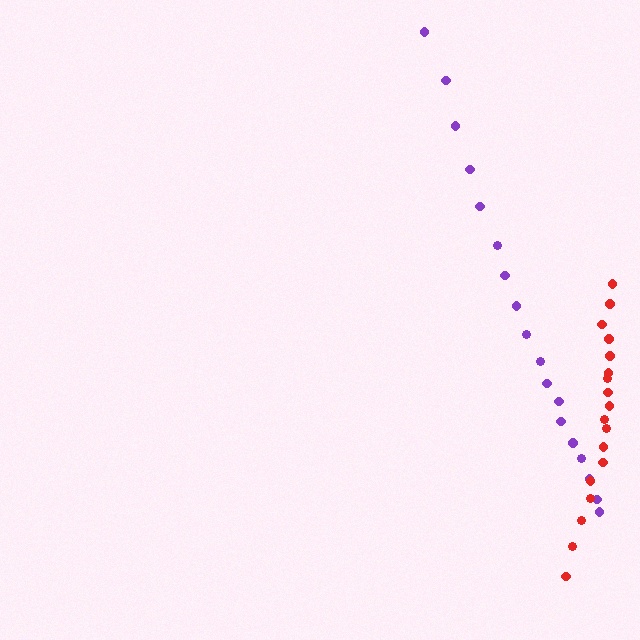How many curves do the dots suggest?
There are 2 distinct paths.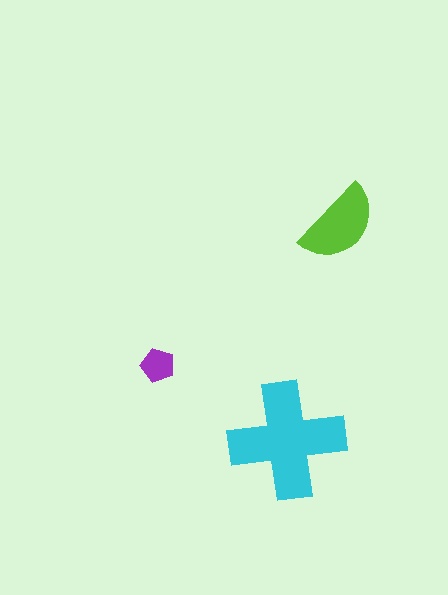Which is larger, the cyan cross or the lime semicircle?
The cyan cross.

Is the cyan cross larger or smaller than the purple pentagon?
Larger.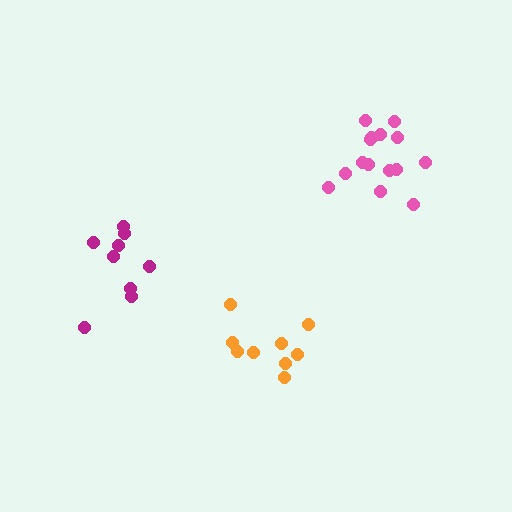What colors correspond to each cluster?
The clusters are colored: pink, magenta, orange.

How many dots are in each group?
Group 1: 15 dots, Group 2: 9 dots, Group 3: 9 dots (33 total).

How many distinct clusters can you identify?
There are 3 distinct clusters.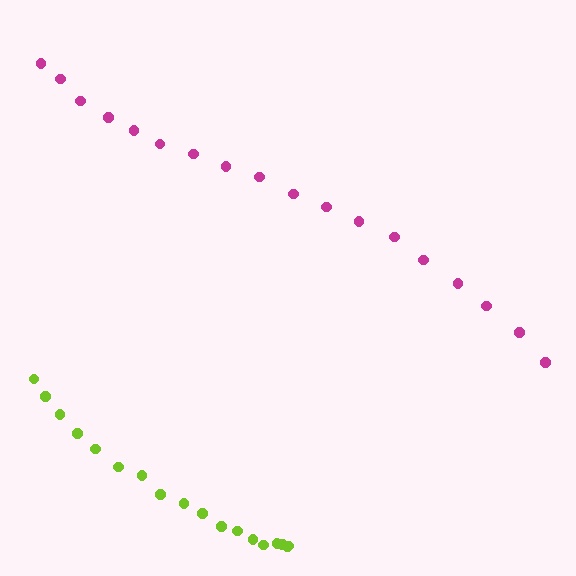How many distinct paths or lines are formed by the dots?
There are 2 distinct paths.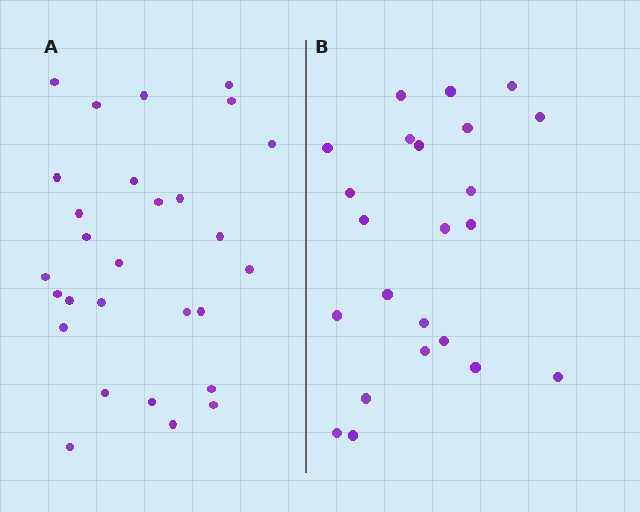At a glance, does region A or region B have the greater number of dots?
Region A (the left region) has more dots.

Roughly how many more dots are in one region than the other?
Region A has about 5 more dots than region B.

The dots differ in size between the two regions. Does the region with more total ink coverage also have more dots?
No. Region B has more total ink coverage because its dots are larger, but region A actually contains more individual dots. Total area can be misleading — the number of items is what matters here.